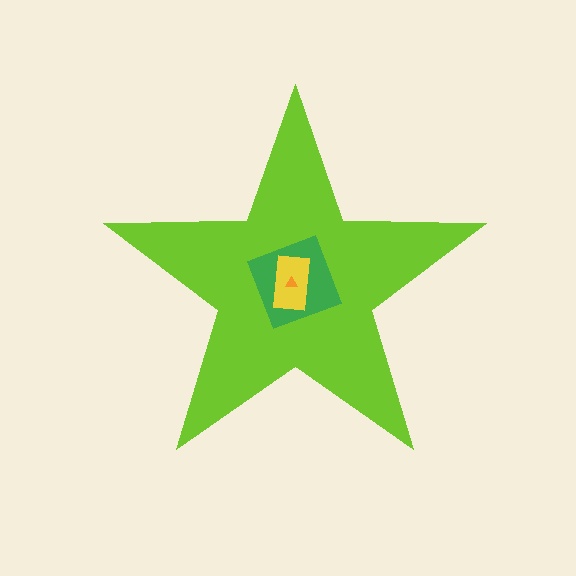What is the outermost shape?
The lime star.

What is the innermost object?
The orange triangle.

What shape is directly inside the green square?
The yellow rectangle.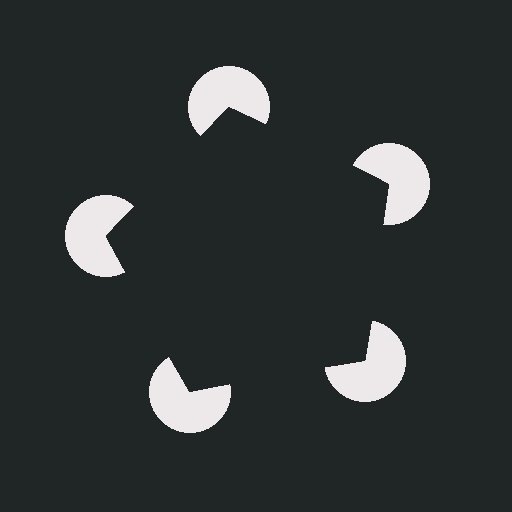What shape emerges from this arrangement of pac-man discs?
An illusory pentagon — its edges are inferred from the aligned wedge cuts in the pac-man discs, not physically drawn.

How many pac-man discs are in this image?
There are 5 — one at each vertex of the illusory pentagon.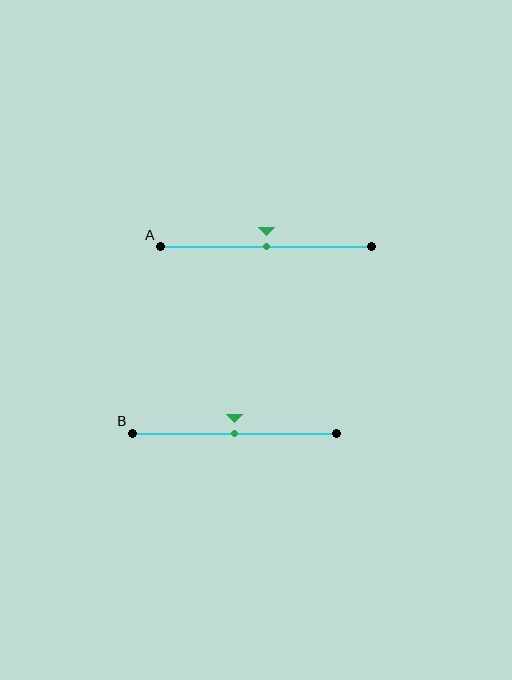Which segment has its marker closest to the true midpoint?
Segment A has its marker closest to the true midpoint.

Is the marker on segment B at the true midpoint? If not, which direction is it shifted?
Yes, the marker on segment B is at the true midpoint.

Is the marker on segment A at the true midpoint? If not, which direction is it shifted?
Yes, the marker on segment A is at the true midpoint.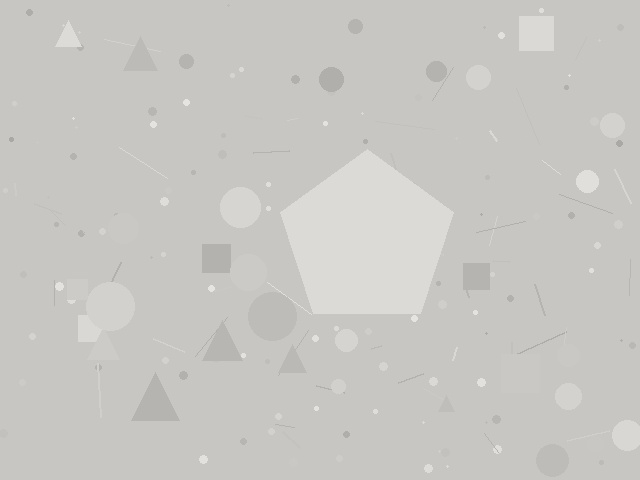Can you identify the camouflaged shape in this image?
The camouflaged shape is a pentagon.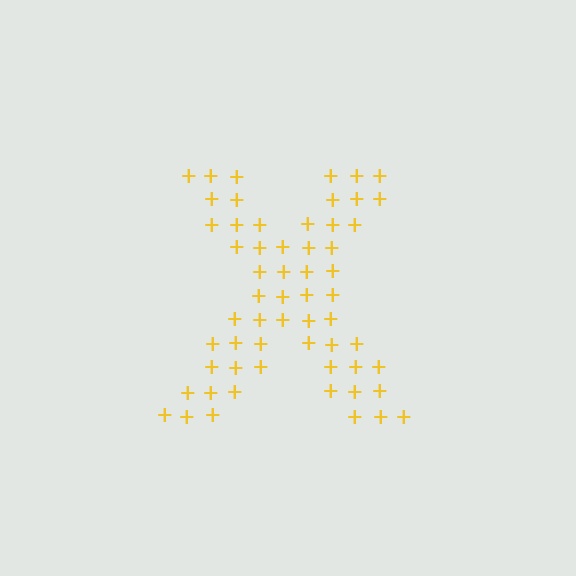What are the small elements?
The small elements are plus signs.